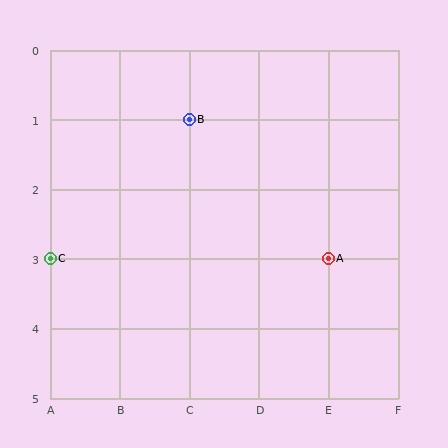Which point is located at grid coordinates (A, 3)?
Point C is at (A, 3).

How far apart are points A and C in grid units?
Points A and C are 4 columns apart.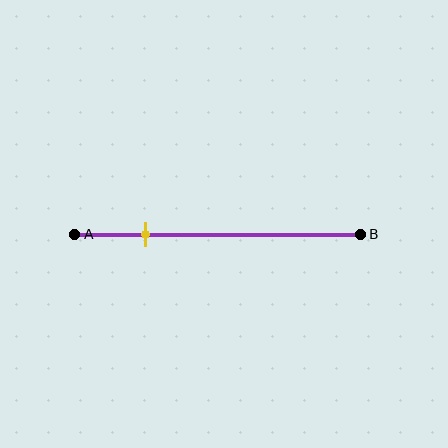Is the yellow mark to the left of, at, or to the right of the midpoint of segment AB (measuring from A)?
The yellow mark is to the left of the midpoint of segment AB.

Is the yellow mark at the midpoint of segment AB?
No, the mark is at about 25% from A, not at the 50% midpoint.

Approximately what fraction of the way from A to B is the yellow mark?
The yellow mark is approximately 25% of the way from A to B.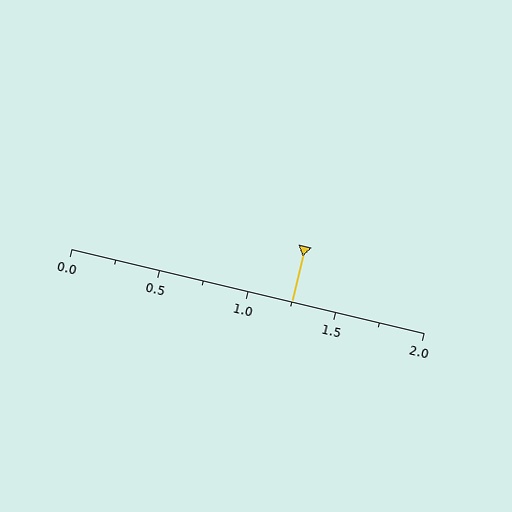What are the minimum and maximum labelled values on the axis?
The axis runs from 0.0 to 2.0.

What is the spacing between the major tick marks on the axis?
The major ticks are spaced 0.5 apart.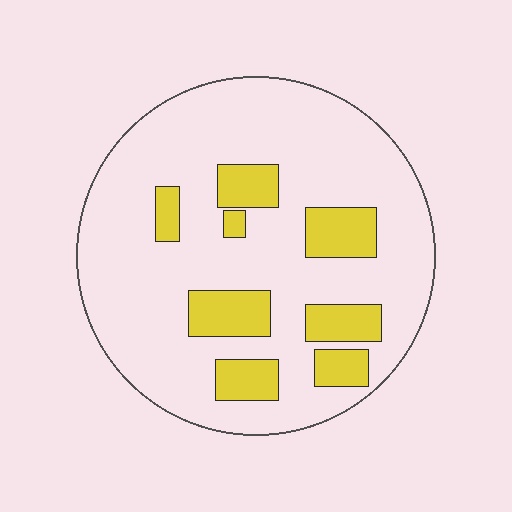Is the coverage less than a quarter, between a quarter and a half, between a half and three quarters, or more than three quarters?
Less than a quarter.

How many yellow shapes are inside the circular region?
8.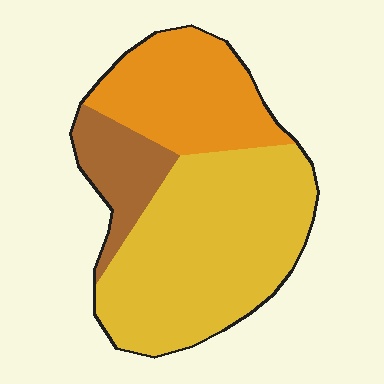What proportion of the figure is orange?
Orange covers around 30% of the figure.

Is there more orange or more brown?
Orange.